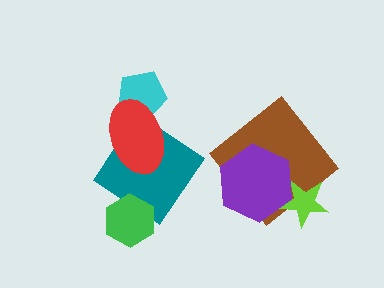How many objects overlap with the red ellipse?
2 objects overlap with the red ellipse.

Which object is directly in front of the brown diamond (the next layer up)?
The lime star is directly in front of the brown diamond.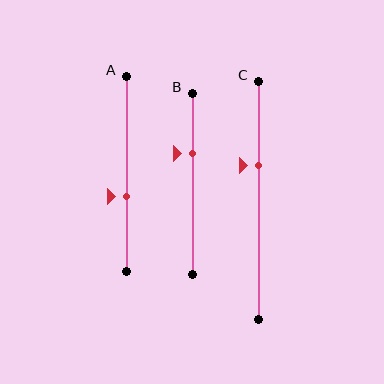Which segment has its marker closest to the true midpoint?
Segment A has its marker closest to the true midpoint.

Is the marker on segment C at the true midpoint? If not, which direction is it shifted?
No, the marker on segment C is shifted upward by about 15% of the segment length.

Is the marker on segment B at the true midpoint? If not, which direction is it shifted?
No, the marker on segment B is shifted upward by about 17% of the segment length.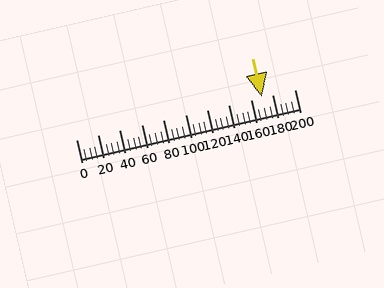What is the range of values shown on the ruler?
The ruler shows values from 0 to 200.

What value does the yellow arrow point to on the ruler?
The yellow arrow points to approximately 170.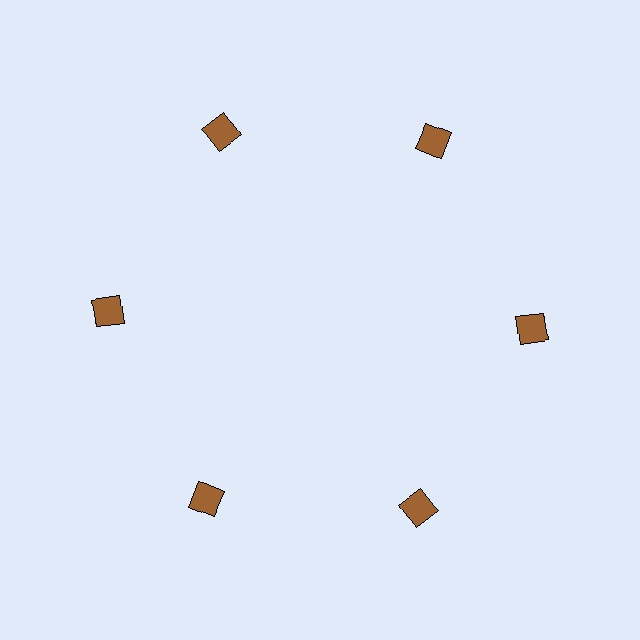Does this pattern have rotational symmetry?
Yes, this pattern has 6-fold rotational symmetry. It looks the same after rotating 60 degrees around the center.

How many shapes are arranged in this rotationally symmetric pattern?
There are 6 shapes, arranged in 6 groups of 1.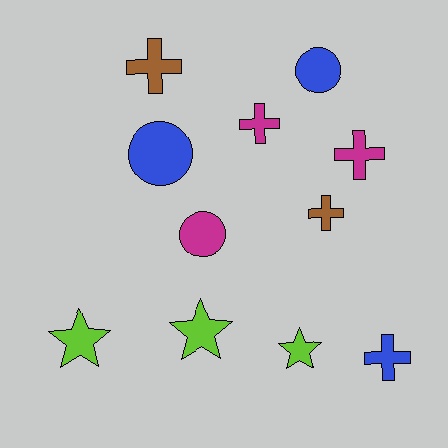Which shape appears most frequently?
Cross, with 5 objects.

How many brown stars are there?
There are no brown stars.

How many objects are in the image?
There are 11 objects.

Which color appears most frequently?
Blue, with 3 objects.